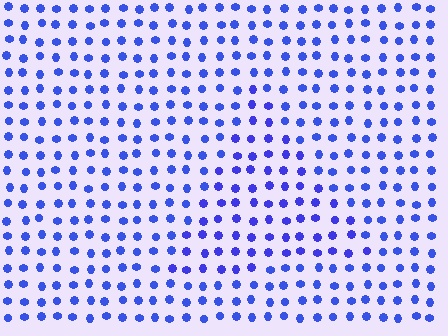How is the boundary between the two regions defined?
The boundary is defined purely by a slight shift in hue (about 13 degrees). Spacing, size, and orientation are identical on both sides.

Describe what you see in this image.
The image is filled with small blue elements in a uniform arrangement. A triangle-shaped region is visible where the elements are tinted to a slightly different hue, forming a subtle color boundary.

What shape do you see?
I see a triangle.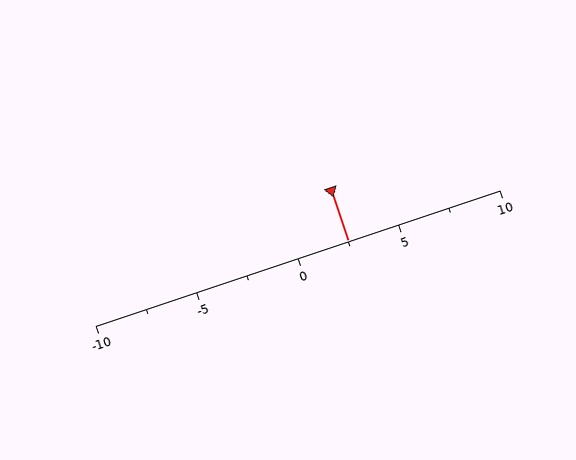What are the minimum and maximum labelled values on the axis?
The axis runs from -10 to 10.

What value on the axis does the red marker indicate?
The marker indicates approximately 2.5.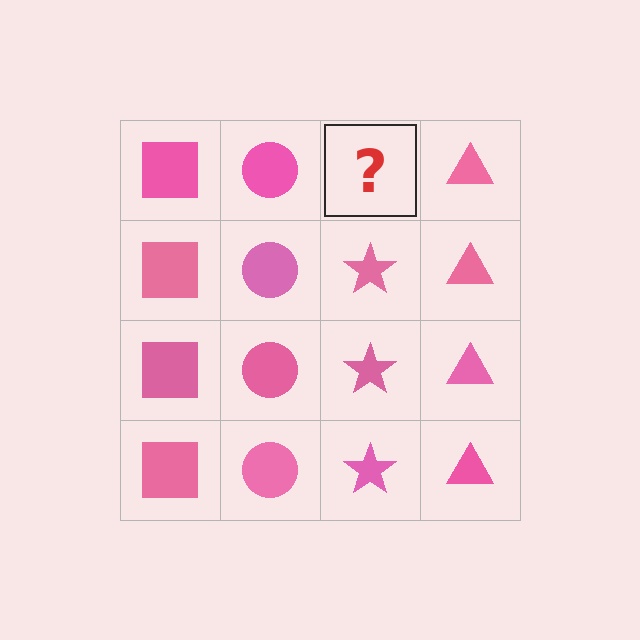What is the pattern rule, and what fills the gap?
The rule is that each column has a consistent shape. The gap should be filled with a pink star.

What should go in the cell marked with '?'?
The missing cell should contain a pink star.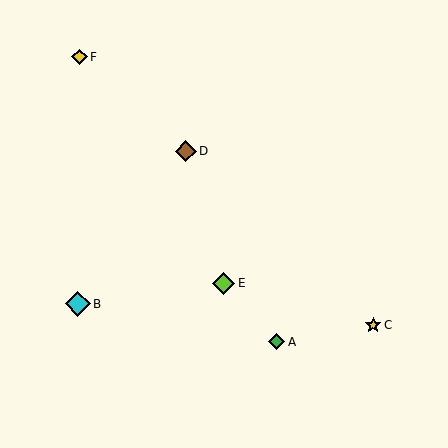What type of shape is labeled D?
Shape D is a brown diamond.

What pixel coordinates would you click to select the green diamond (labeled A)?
Click at (277, 342) to select the green diamond A.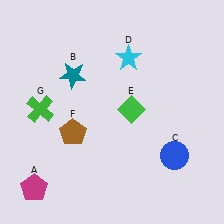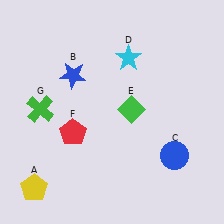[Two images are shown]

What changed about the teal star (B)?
In Image 1, B is teal. In Image 2, it changed to blue.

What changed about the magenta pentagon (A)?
In Image 1, A is magenta. In Image 2, it changed to yellow.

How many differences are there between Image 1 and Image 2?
There are 3 differences between the two images.